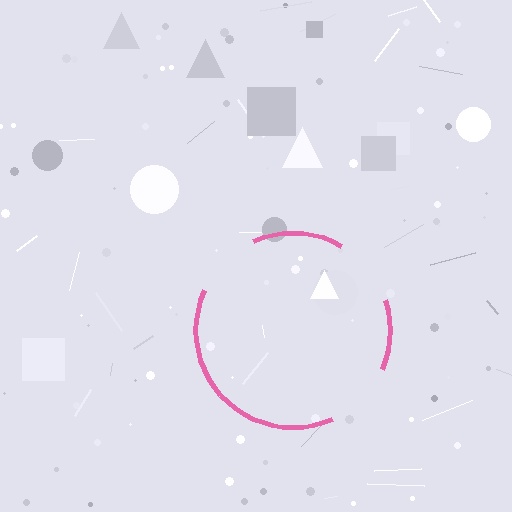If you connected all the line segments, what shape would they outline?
They would outline a circle.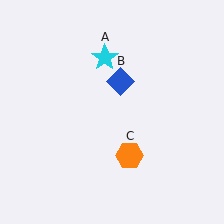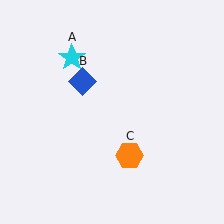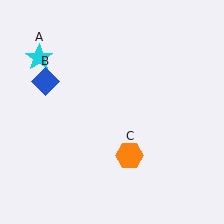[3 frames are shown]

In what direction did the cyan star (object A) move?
The cyan star (object A) moved left.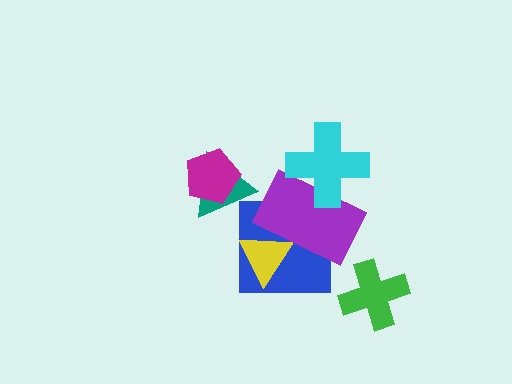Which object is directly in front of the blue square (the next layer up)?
The yellow triangle is directly in front of the blue square.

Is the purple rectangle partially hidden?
Yes, it is partially covered by another shape.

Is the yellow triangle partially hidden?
Yes, it is partially covered by another shape.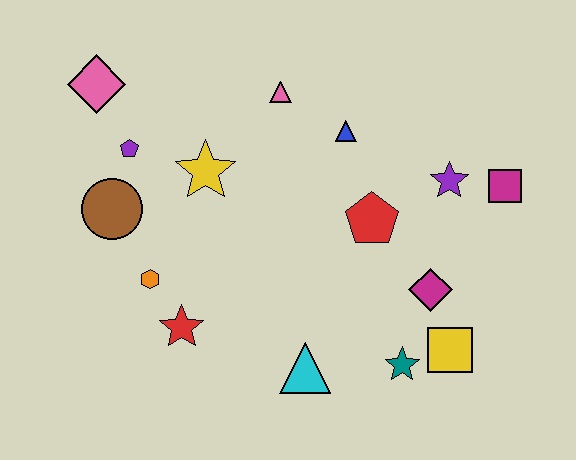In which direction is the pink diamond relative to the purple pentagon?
The pink diamond is above the purple pentagon.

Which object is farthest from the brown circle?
The magenta square is farthest from the brown circle.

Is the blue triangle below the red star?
No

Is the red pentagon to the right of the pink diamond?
Yes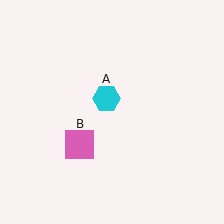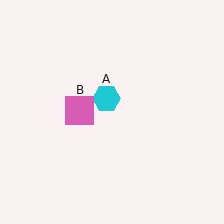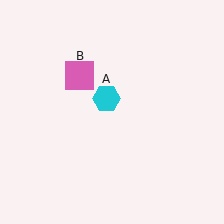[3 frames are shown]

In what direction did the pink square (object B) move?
The pink square (object B) moved up.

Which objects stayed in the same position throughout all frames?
Cyan hexagon (object A) remained stationary.